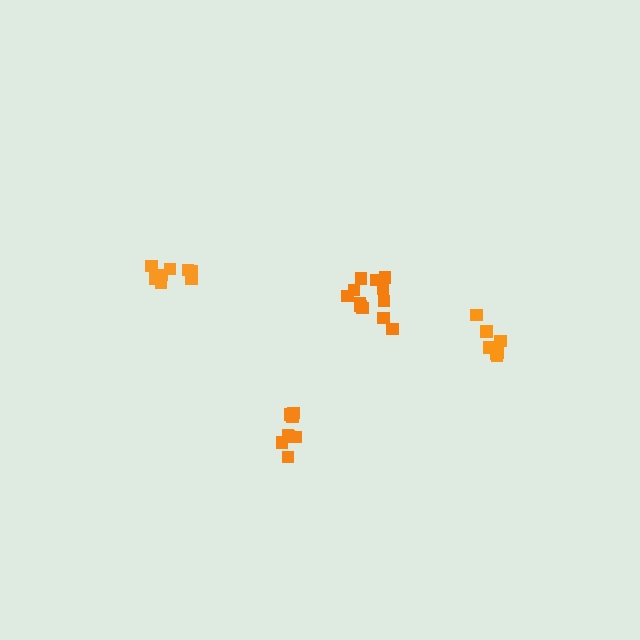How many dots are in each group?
Group 1: 8 dots, Group 2: 7 dots, Group 3: 8 dots, Group 4: 12 dots (35 total).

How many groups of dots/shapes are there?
There are 4 groups.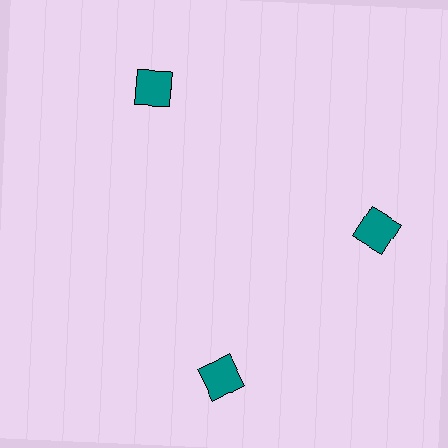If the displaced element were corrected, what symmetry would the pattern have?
It would have 3-fold rotational symmetry — the pattern would map onto itself every 120 degrees.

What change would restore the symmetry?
The symmetry would be restored by rotating it back into even spacing with its neighbors so that all 3 squares sit at equal angles and equal distance from the center.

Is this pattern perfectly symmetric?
No. The 3 teal squares are arranged in a ring, but one element near the 7 o'clock position is rotated out of alignment along the ring, breaking the 3-fold rotational symmetry.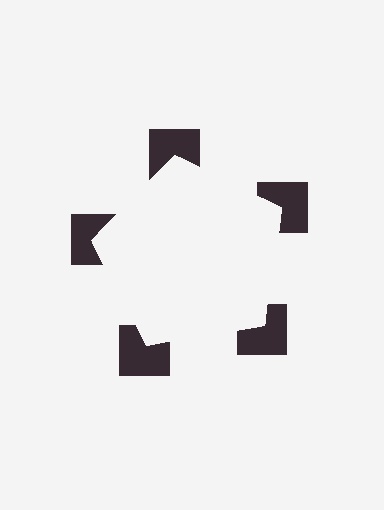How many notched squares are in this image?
There are 5 — one at each vertex of the illusory pentagon.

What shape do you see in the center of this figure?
An illusory pentagon — its edges are inferred from the aligned wedge cuts in the notched squares, not physically drawn.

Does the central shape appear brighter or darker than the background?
It typically appears slightly brighter than the background, even though no actual brightness change is drawn.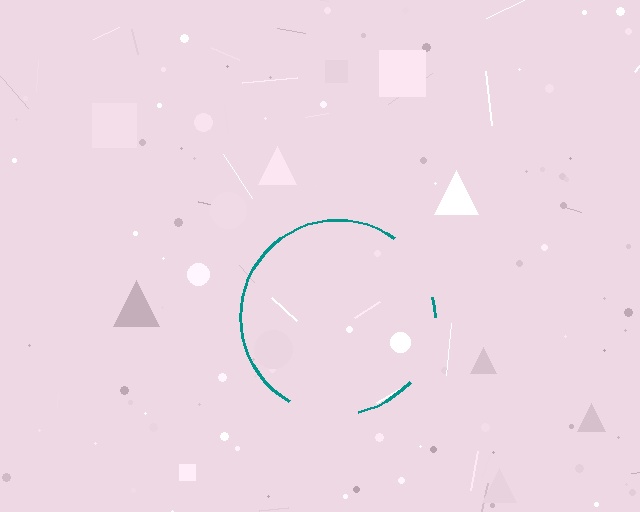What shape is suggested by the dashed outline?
The dashed outline suggests a circle.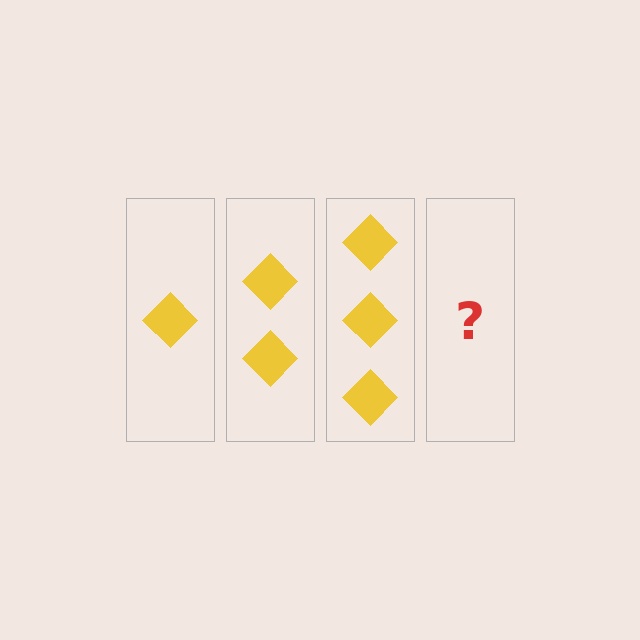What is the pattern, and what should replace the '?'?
The pattern is that each step adds one more diamond. The '?' should be 4 diamonds.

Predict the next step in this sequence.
The next step is 4 diamonds.